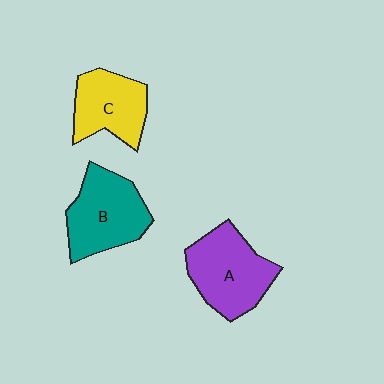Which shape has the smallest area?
Shape C (yellow).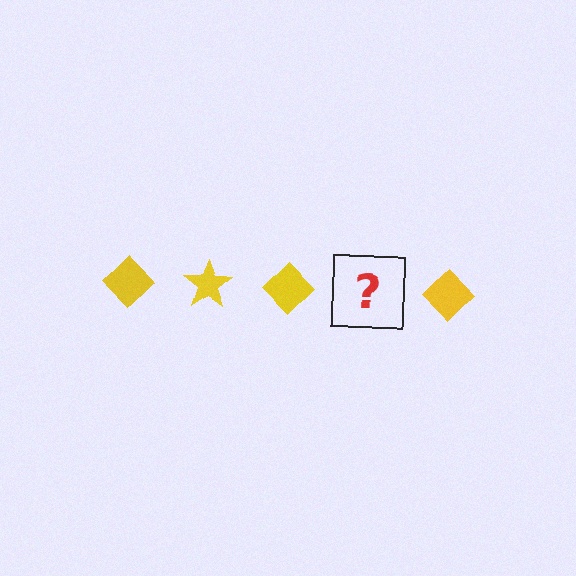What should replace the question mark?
The question mark should be replaced with a yellow star.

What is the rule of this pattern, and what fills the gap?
The rule is that the pattern cycles through diamond, star shapes in yellow. The gap should be filled with a yellow star.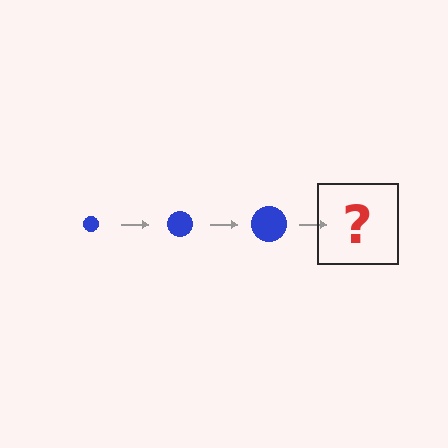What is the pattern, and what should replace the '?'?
The pattern is that the circle gets progressively larger each step. The '?' should be a blue circle, larger than the previous one.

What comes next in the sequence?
The next element should be a blue circle, larger than the previous one.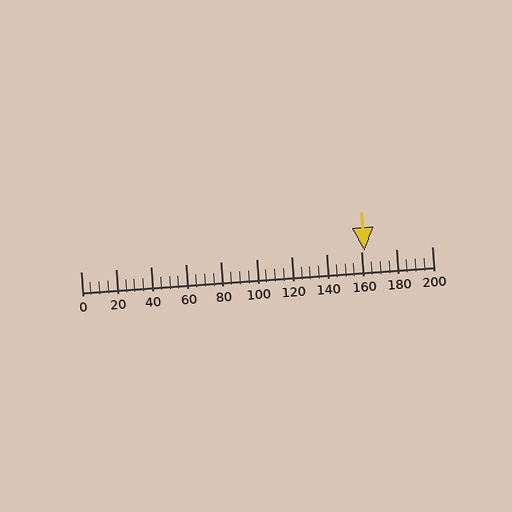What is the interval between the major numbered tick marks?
The major tick marks are spaced 20 units apart.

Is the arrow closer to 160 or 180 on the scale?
The arrow is closer to 160.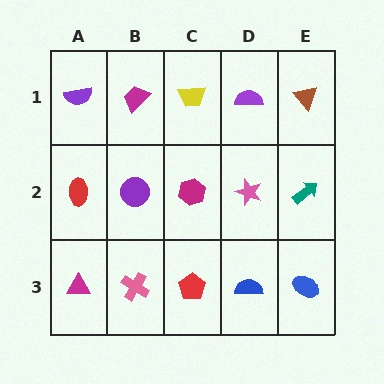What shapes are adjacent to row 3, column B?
A purple circle (row 2, column B), a magenta triangle (row 3, column A), a red pentagon (row 3, column C).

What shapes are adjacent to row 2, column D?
A purple semicircle (row 1, column D), a blue semicircle (row 3, column D), a magenta hexagon (row 2, column C), a teal arrow (row 2, column E).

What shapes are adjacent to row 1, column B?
A purple circle (row 2, column B), a purple semicircle (row 1, column A), a yellow trapezoid (row 1, column C).